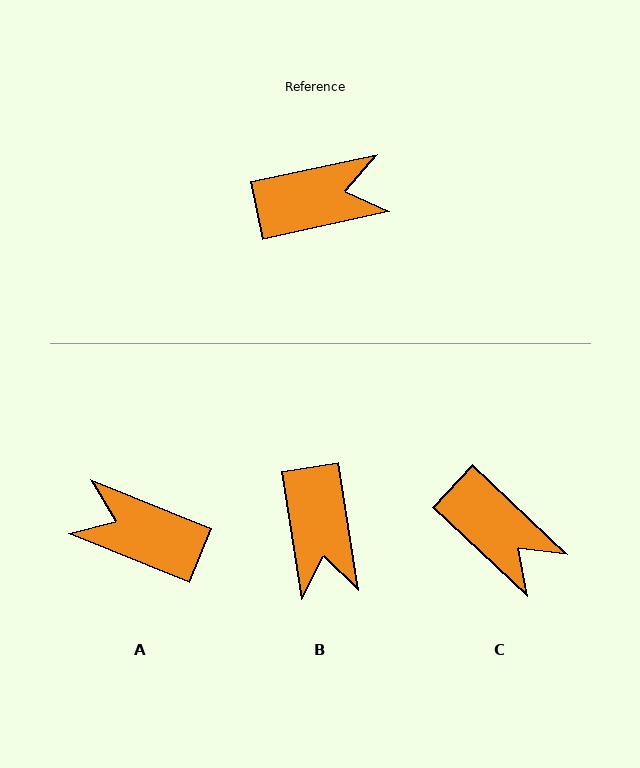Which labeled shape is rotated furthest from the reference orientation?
A, about 146 degrees away.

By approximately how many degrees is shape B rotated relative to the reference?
Approximately 93 degrees clockwise.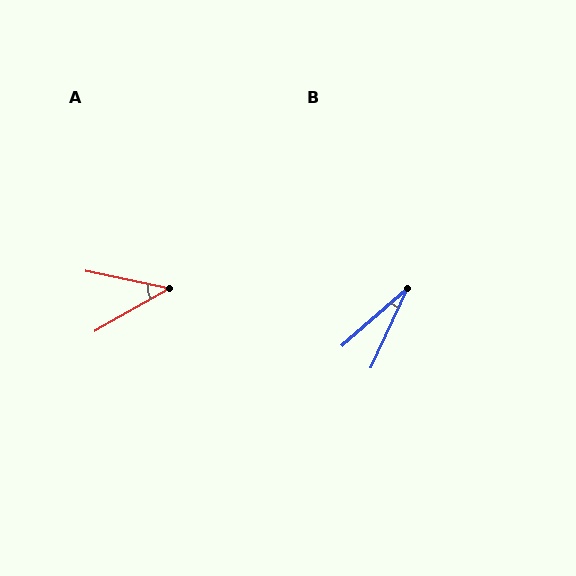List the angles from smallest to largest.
B (24°), A (42°).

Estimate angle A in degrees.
Approximately 42 degrees.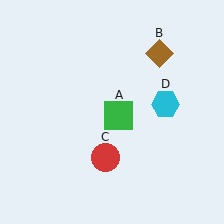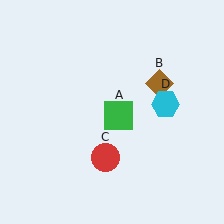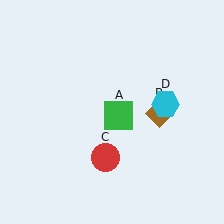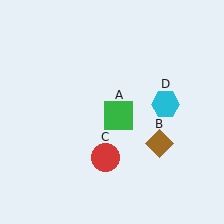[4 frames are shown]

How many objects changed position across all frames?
1 object changed position: brown diamond (object B).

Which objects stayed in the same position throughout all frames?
Green square (object A) and red circle (object C) and cyan hexagon (object D) remained stationary.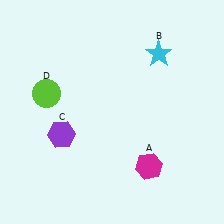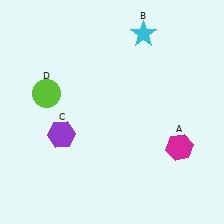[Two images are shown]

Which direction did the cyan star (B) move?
The cyan star (B) moved up.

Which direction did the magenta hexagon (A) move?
The magenta hexagon (A) moved right.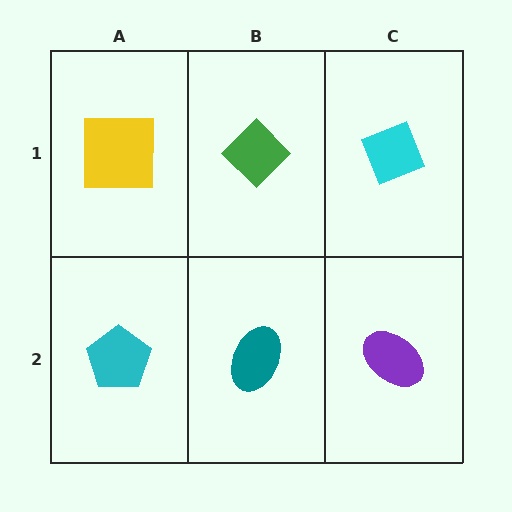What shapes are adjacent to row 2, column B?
A green diamond (row 1, column B), a cyan pentagon (row 2, column A), a purple ellipse (row 2, column C).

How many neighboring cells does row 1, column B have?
3.